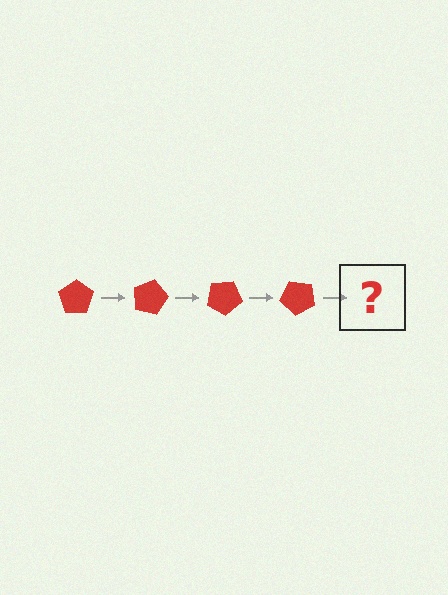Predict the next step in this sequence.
The next step is a red pentagon rotated 60 degrees.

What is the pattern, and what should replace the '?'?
The pattern is that the pentagon rotates 15 degrees each step. The '?' should be a red pentagon rotated 60 degrees.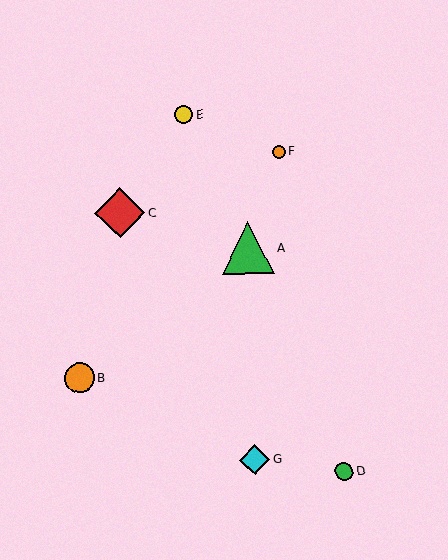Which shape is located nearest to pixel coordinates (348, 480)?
The green circle (labeled D) at (344, 472) is nearest to that location.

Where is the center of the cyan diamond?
The center of the cyan diamond is at (254, 460).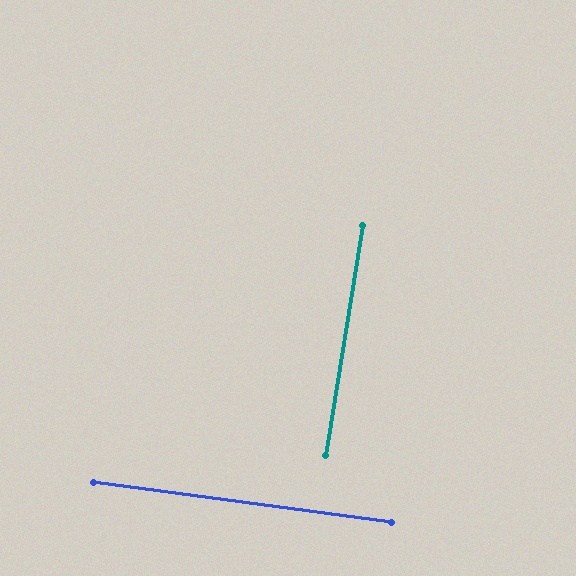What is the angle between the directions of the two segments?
Approximately 89 degrees.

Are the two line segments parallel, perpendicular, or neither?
Perpendicular — they meet at approximately 89°.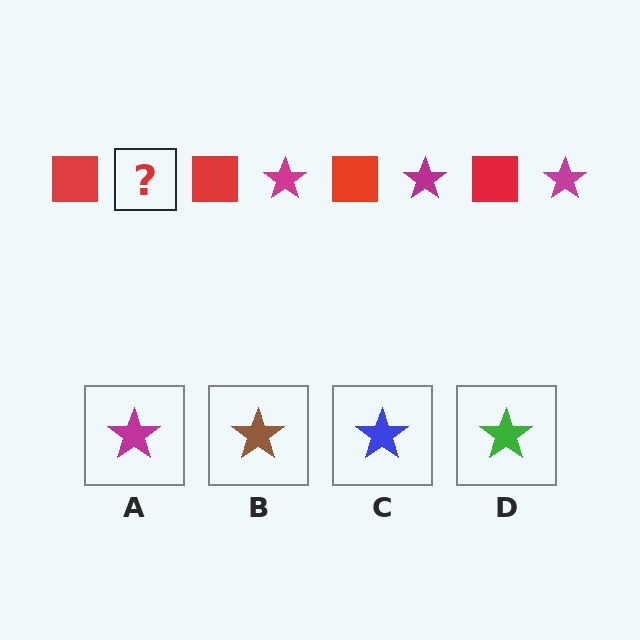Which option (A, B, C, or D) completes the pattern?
A.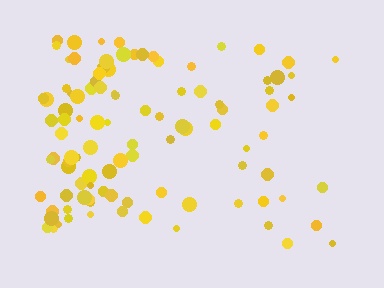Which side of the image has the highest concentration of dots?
The left.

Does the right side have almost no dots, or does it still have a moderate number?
Still a moderate number, just noticeably fewer than the left.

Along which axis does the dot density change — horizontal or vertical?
Horizontal.